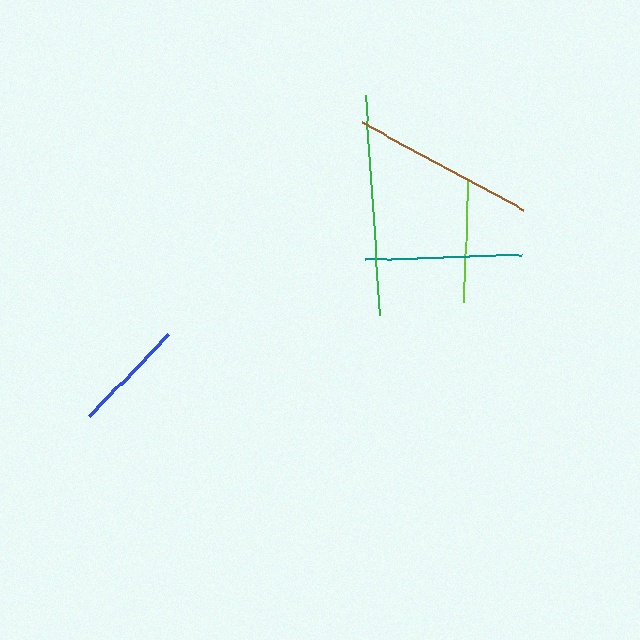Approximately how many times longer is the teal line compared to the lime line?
The teal line is approximately 1.3 times the length of the lime line.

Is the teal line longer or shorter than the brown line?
The brown line is longer than the teal line.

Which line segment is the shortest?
The blue line is the shortest at approximately 114 pixels.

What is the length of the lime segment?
The lime segment is approximately 122 pixels long.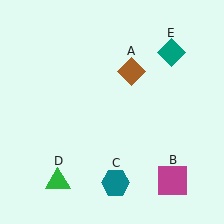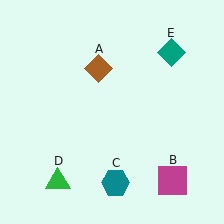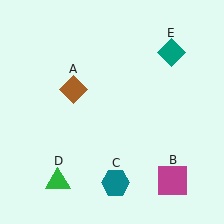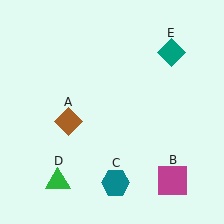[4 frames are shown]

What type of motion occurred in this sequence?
The brown diamond (object A) rotated counterclockwise around the center of the scene.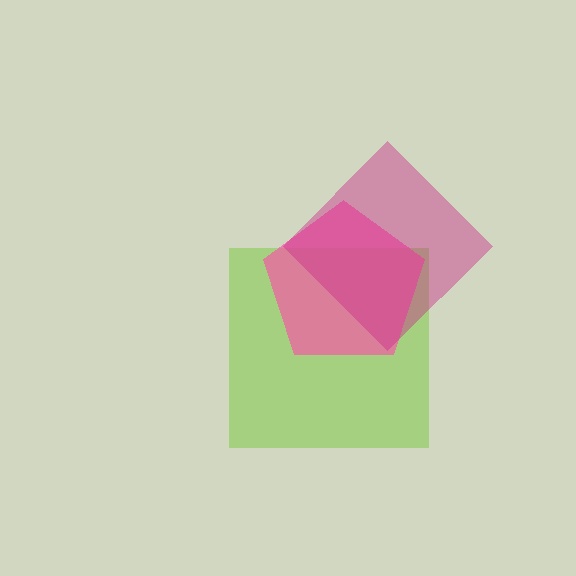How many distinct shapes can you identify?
There are 3 distinct shapes: a lime square, a pink pentagon, a magenta diamond.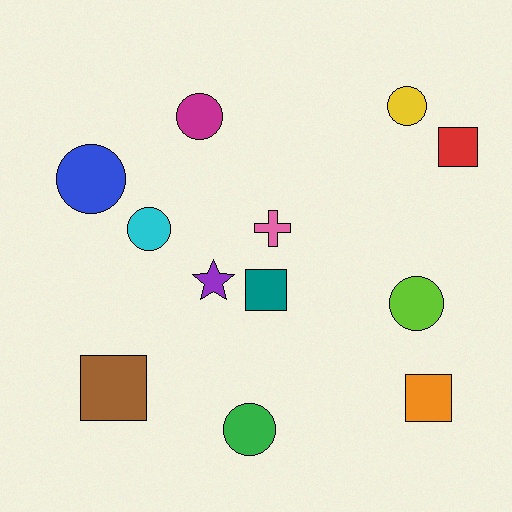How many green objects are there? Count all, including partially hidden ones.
There is 1 green object.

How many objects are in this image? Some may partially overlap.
There are 12 objects.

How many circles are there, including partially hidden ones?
There are 6 circles.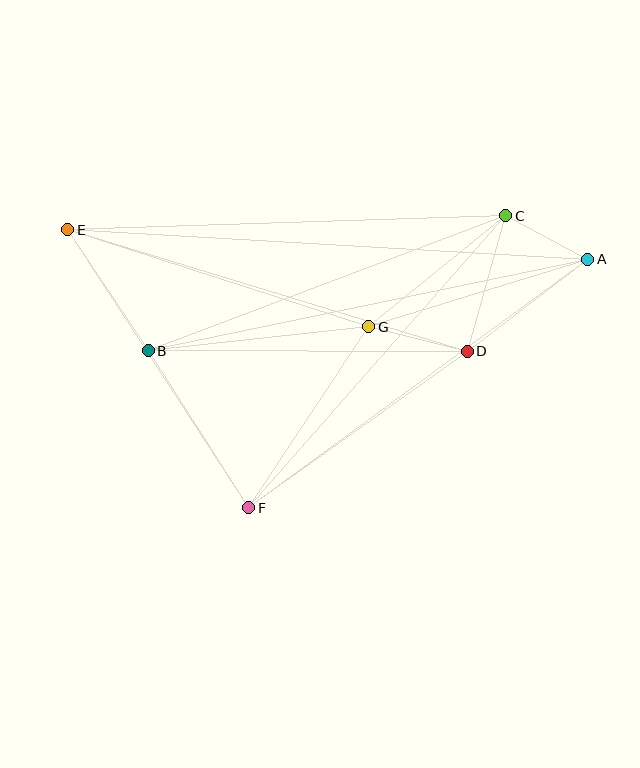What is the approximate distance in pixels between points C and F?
The distance between C and F is approximately 389 pixels.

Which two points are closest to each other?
Points A and C are closest to each other.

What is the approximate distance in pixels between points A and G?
The distance between A and G is approximately 230 pixels.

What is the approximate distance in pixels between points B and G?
The distance between B and G is approximately 222 pixels.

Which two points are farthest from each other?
Points A and E are farthest from each other.